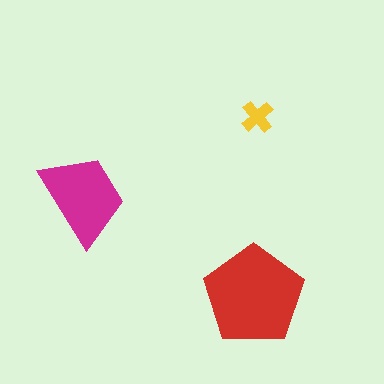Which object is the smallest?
The yellow cross.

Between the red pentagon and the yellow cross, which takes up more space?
The red pentagon.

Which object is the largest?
The red pentagon.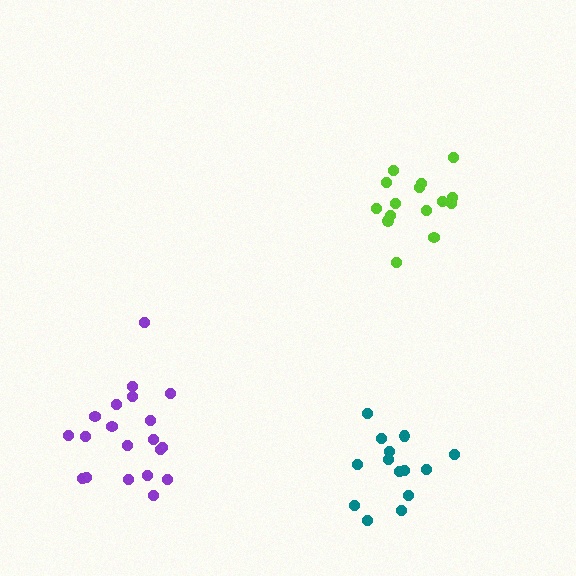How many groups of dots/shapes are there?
There are 3 groups.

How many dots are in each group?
Group 1: 15 dots, Group 2: 20 dots, Group 3: 14 dots (49 total).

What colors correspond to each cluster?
The clusters are colored: lime, purple, teal.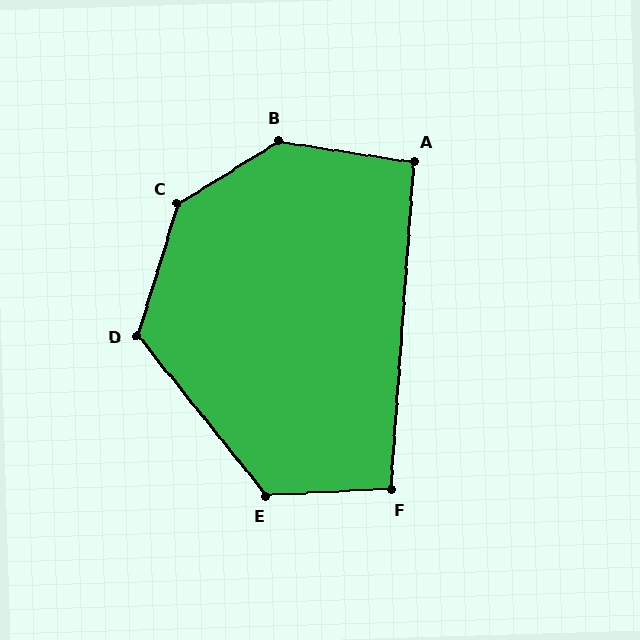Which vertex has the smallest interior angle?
A, at approximately 95 degrees.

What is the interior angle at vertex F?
Approximately 97 degrees (obtuse).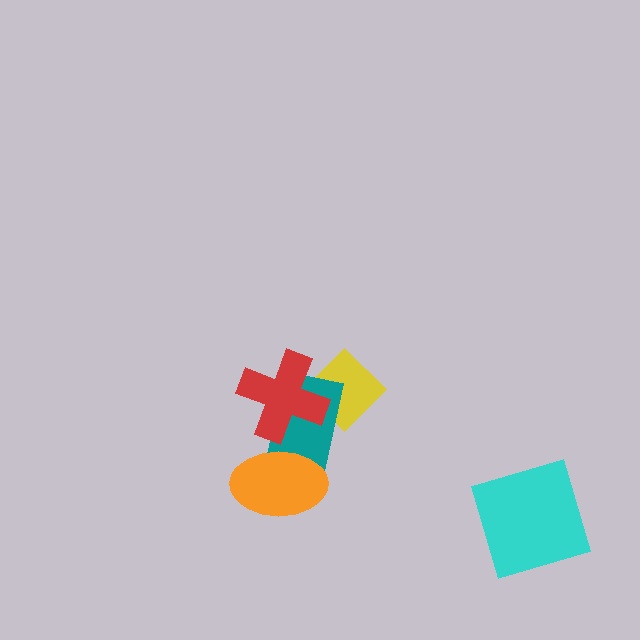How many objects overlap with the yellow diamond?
2 objects overlap with the yellow diamond.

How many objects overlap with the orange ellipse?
1 object overlaps with the orange ellipse.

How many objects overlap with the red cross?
2 objects overlap with the red cross.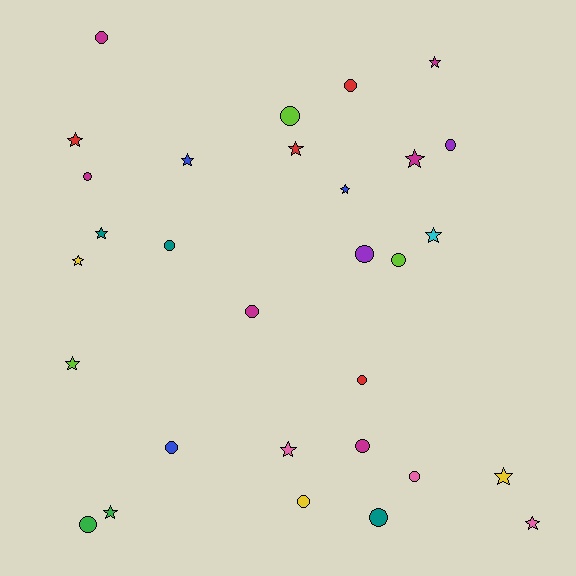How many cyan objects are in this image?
There is 1 cyan object.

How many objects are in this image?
There are 30 objects.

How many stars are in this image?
There are 14 stars.